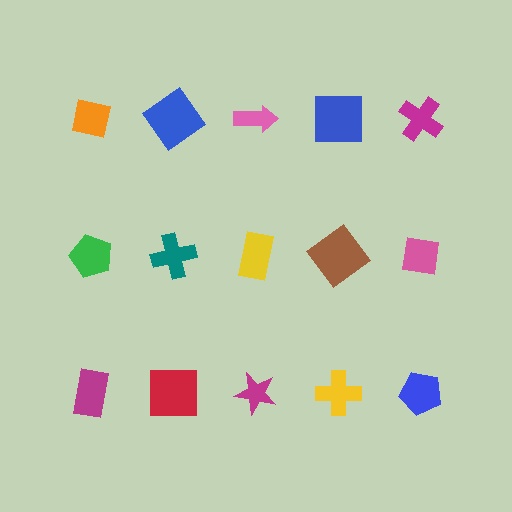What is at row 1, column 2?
A blue diamond.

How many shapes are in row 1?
5 shapes.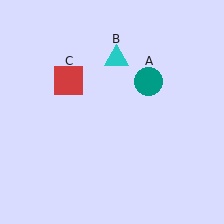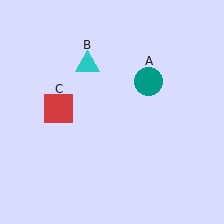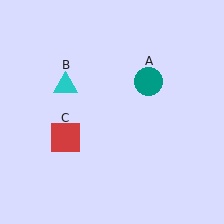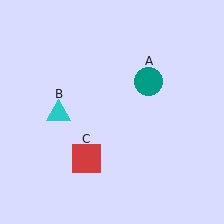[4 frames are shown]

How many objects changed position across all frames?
2 objects changed position: cyan triangle (object B), red square (object C).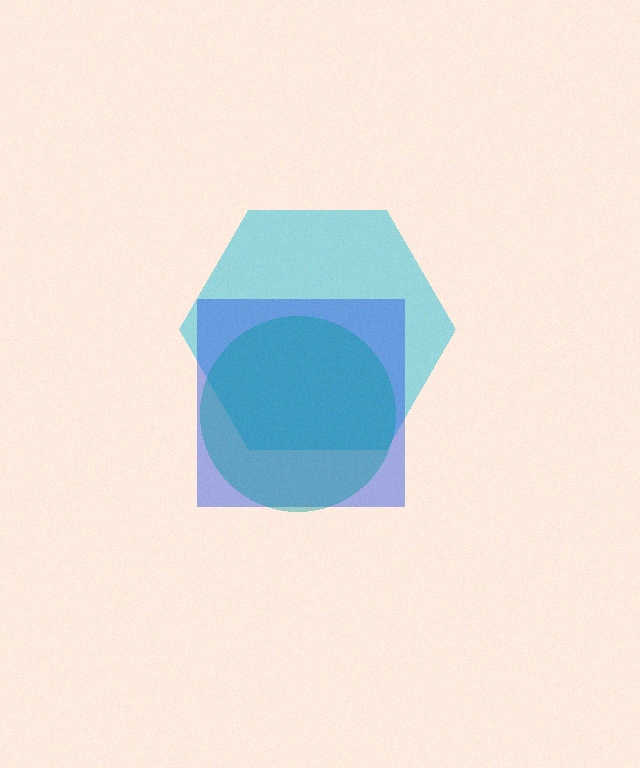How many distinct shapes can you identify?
There are 3 distinct shapes: a cyan hexagon, a blue square, a teal circle.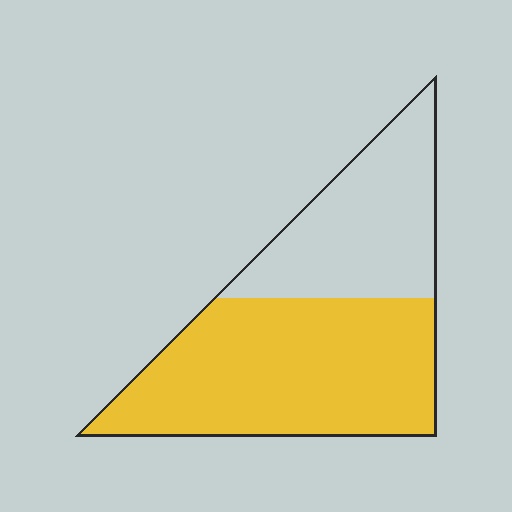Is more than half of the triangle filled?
Yes.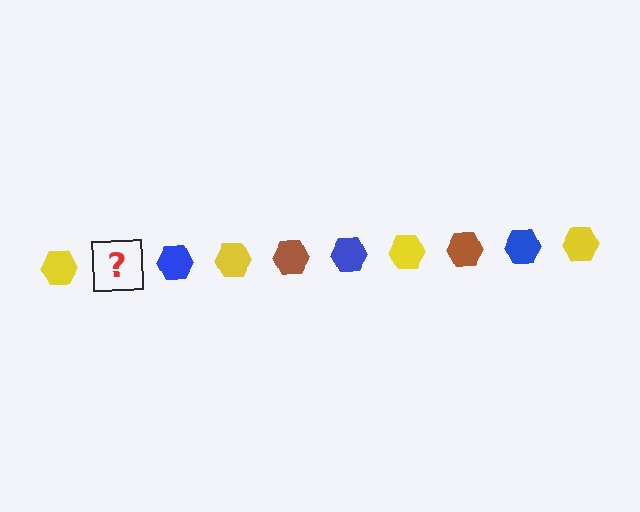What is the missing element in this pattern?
The missing element is a brown hexagon.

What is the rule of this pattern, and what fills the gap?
The rule is that the pattern cycles through yellow, brown, blue hexagons. The gap should be filled with a brown hexagon.